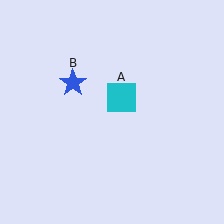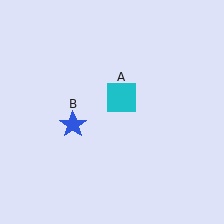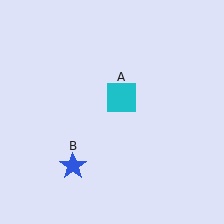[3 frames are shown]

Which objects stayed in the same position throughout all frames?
Cyan square (object A) remained stationary.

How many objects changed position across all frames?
1 object changed position: blue star (object B).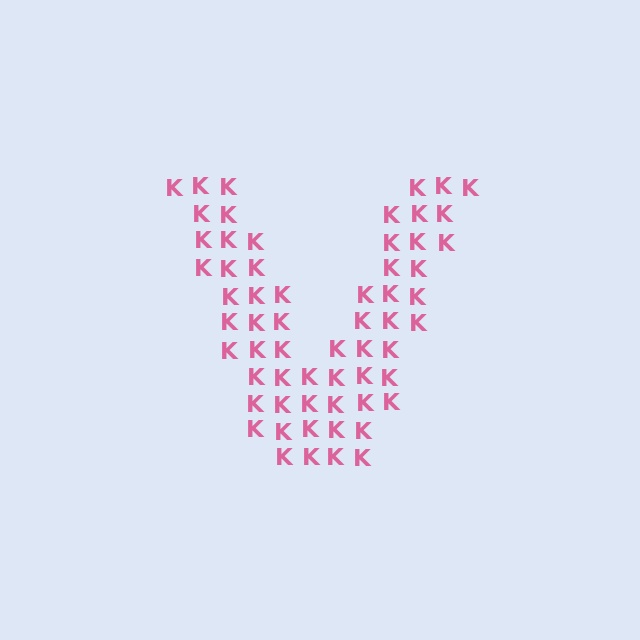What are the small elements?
The small elements are letter K's.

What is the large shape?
The large shape is the letter V.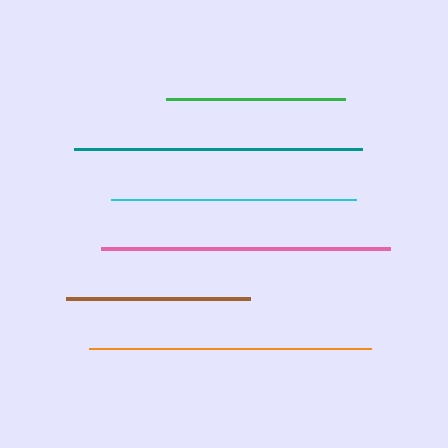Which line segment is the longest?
The pink line is the longest at approximately 289 pixels.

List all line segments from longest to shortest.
From longest to shortest: pink, teal, orange, cyan, brown, green.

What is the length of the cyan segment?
The cyan segment is approximately 245 pixels long.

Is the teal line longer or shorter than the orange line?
The teal line is longer than the orange line.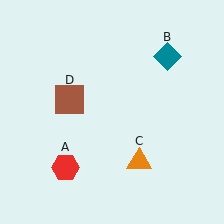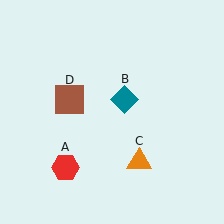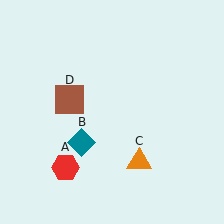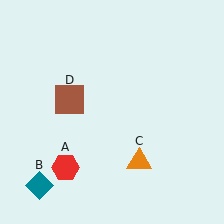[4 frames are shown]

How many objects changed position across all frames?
1 object changed position: teal diamond (object B).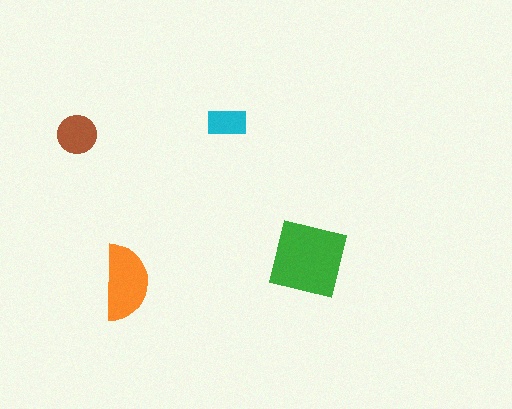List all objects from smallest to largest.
The cyan rectangle, the brown circle, the orange semicircle, the green square.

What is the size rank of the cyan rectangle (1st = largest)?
4th.